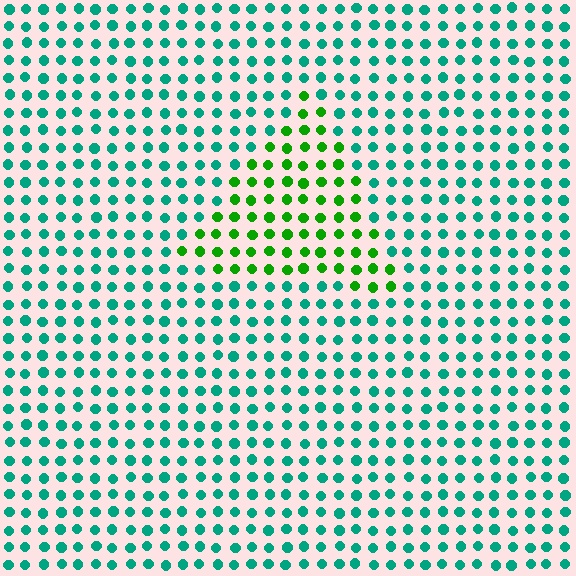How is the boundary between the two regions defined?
The boundary is defined purely by a slight shift in hue (about 50 degrees). Spacing, size, and orientation are identical on both sides.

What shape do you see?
I see a triangle.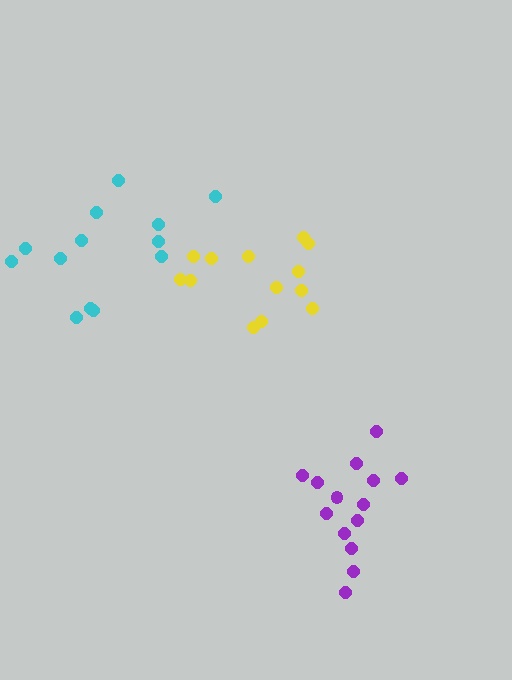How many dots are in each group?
Group 1: 13 dots, Group 2: 14 dots, Group 3: 13 dots (40 total).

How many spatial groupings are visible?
There are 3 spatial groupings.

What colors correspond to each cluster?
The clusters are colored: cyan, purple, yellow.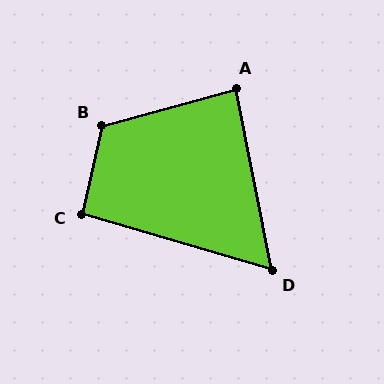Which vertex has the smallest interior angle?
D, at approximately 62 degrees.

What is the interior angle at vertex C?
Approximately 94 degrees (approximately right).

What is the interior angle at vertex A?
Approximately 86 degrees (approximately right).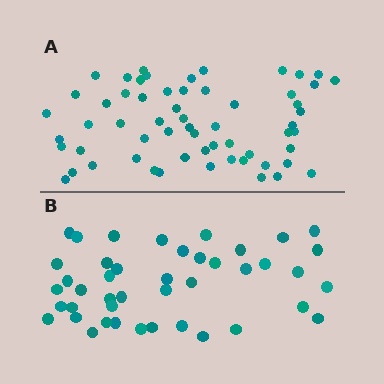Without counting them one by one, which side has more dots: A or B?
Region A (the top region) has more dots.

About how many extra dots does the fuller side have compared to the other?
Region A has approximately 15 more dots than region B.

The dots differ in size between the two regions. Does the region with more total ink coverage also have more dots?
No. Region B has more total ink coverage because its dots are larger, but region A actually contains more individual dots. Total area can be misleading — the number of items is what matters here.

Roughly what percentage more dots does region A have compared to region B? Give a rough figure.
About 40% more.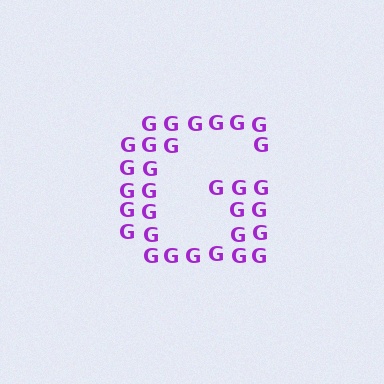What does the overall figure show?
The overall figure shows the letter G.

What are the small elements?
The small elements are letter G's.